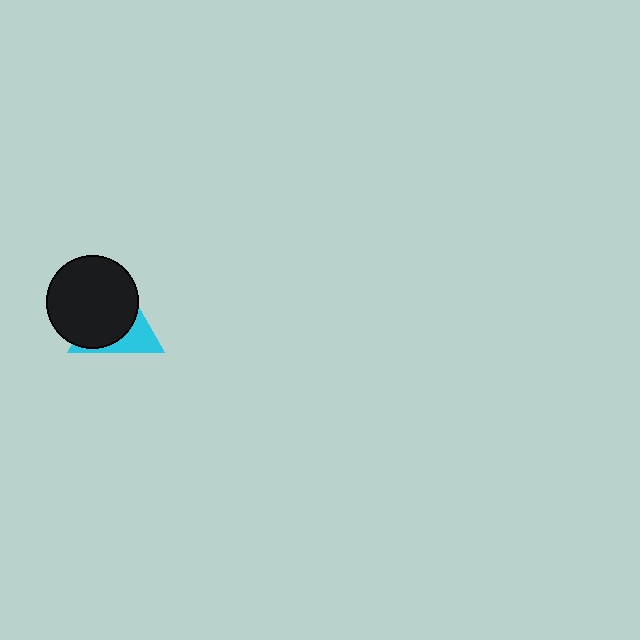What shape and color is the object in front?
The object in front is a black circle.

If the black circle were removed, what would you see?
You would see the complete cyan triangle.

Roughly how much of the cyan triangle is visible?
A small part of it is visible (roughly 34%).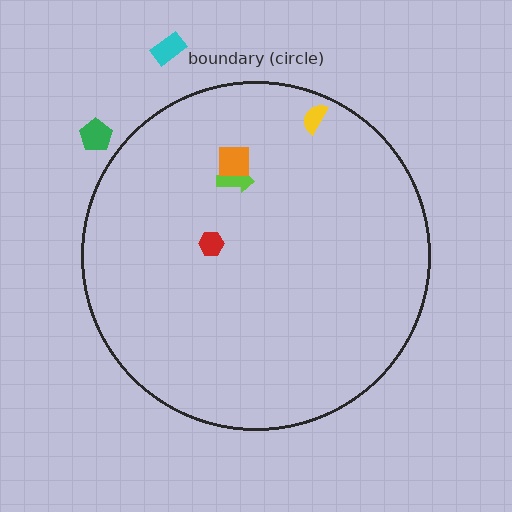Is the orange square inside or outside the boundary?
Inside.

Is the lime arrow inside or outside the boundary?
Inside.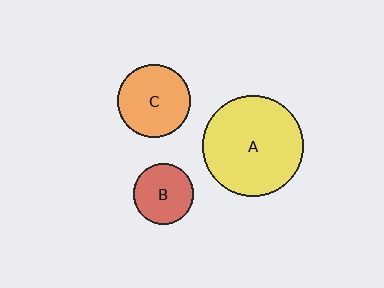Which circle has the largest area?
Circle A (yellow).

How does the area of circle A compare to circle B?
Approximately 2.8 times.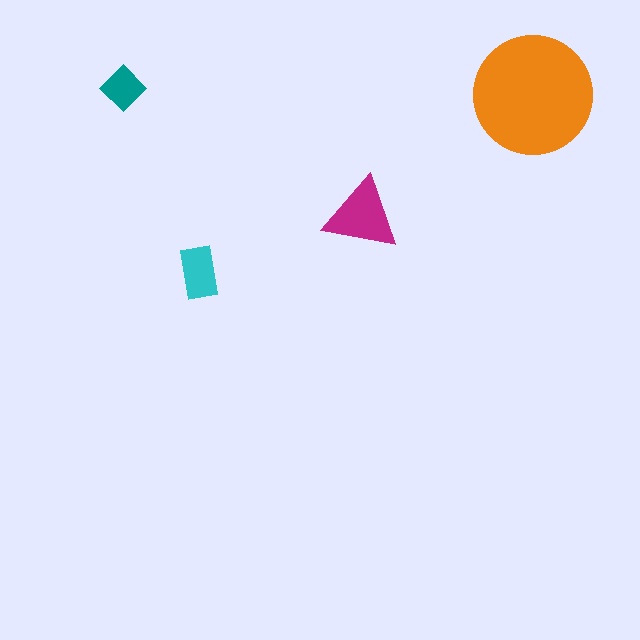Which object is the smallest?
The teal diamond.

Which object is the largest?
The orange circle.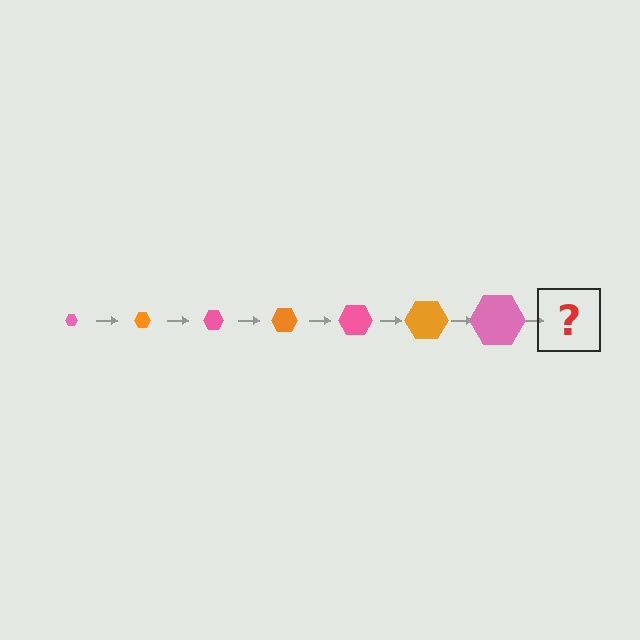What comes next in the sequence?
The next element should be an orange hexagon, larger than the previous one.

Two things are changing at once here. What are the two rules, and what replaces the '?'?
The two rules are that the hexagon grows larger each step and the color cycles through pink and orange. The '?' should be an orange hexagon, larger than the previous one.